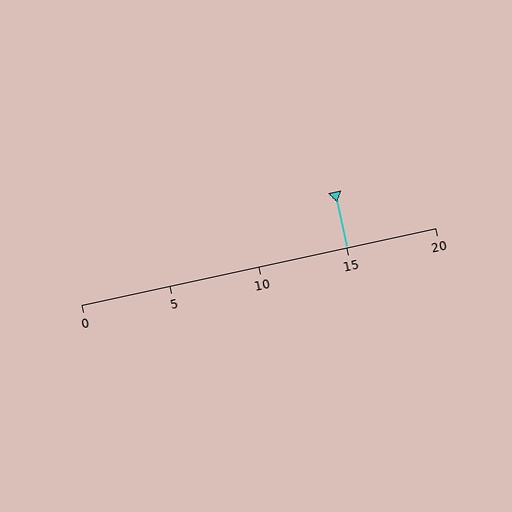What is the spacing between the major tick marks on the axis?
The major ticks are spaced 5 apart.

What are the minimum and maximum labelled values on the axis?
The axis runs from 0 to 20.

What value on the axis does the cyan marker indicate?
The marker indicates approximately 15.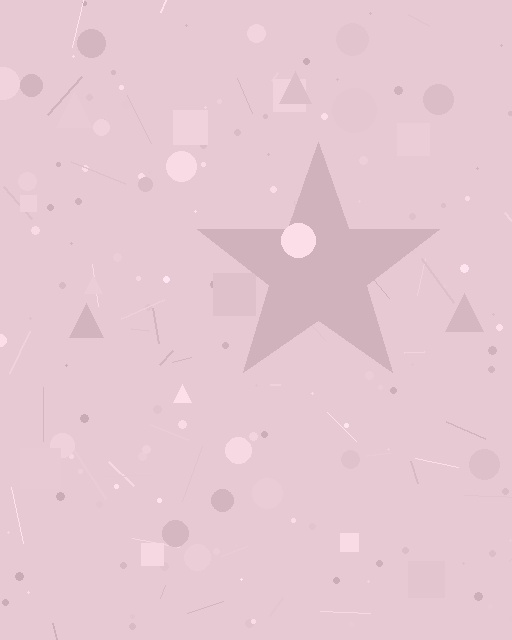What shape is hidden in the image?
A star is hidden in the image.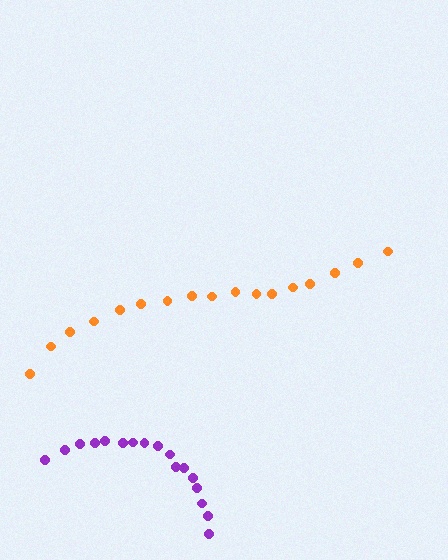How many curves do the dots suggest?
There are 2 distinct paths.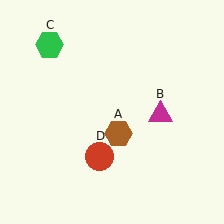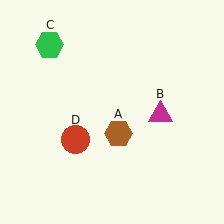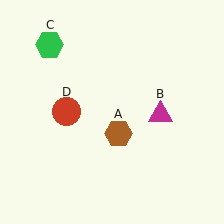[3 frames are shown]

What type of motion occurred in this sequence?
The red circle (object D) rotated clockwise around the center of the scene.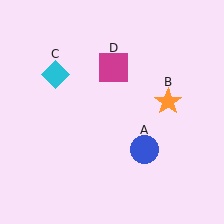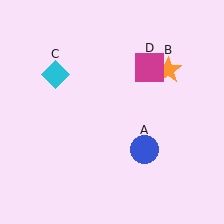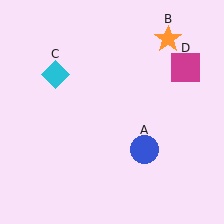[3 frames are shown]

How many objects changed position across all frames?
2 objects changed position: orange star (object B), magenta square (object D).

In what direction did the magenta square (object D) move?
The magenta square (object D) moved right.